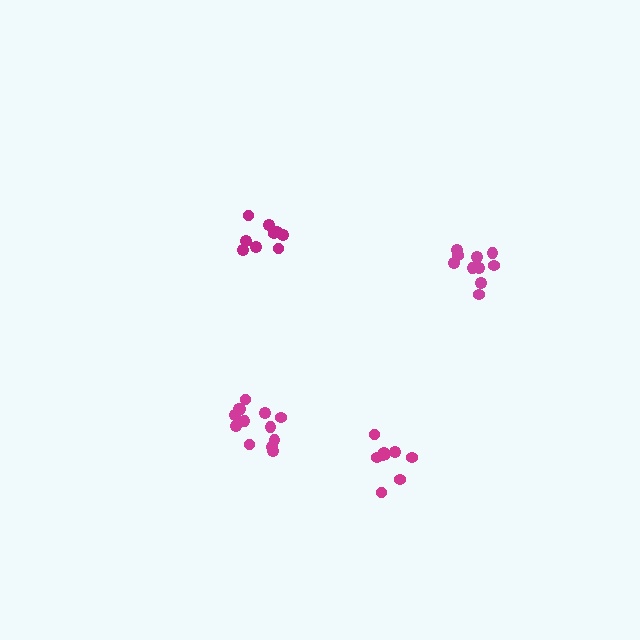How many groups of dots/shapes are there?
There are 4 groups.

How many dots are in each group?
Group 1: 10 dots, Group 2: 9 dots, Group 3: 9 dots, Group 4: 14 dots (42 total).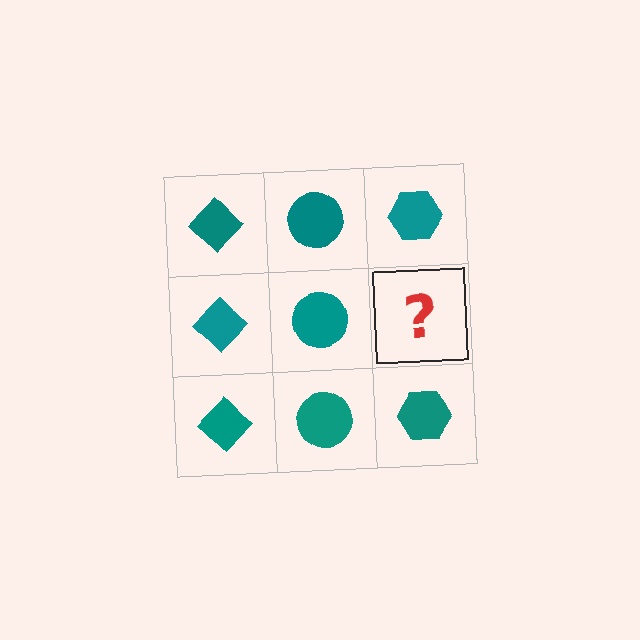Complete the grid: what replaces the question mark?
The question mark should be replaced with a teal hexagon.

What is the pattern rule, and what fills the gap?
The rule is that each column has a consistent shape. The gap should be filled with a teal hexagon.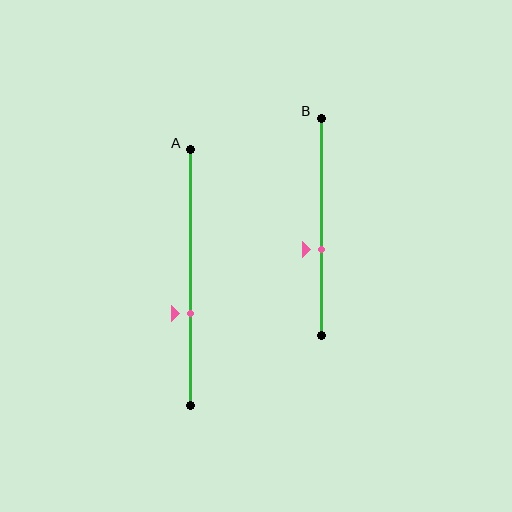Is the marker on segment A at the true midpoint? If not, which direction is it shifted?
No, the marker on segment A is shifted downward by about 14% of the segment length.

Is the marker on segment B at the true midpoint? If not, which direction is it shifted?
No, the marker on segment B is shifted downward by about 11% of the segment length.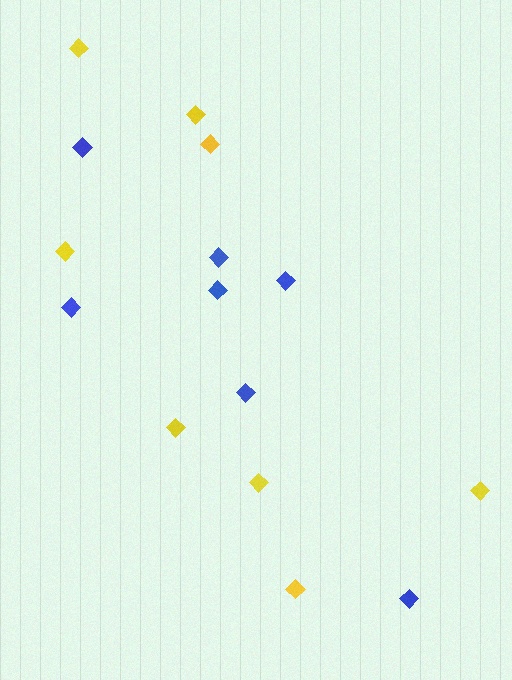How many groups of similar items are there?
There are 2 groups: one group of yellow diamonds (8) and one group of blue diamonds (7).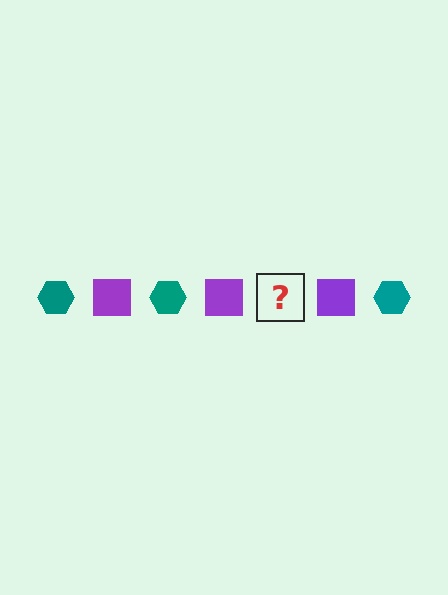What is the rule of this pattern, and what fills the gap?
The rule is that the pattern alternates between teal hexagon and purple square. The gap should be filled with a teal hexagon.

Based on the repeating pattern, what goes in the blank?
The blank should be a teal hexagon.